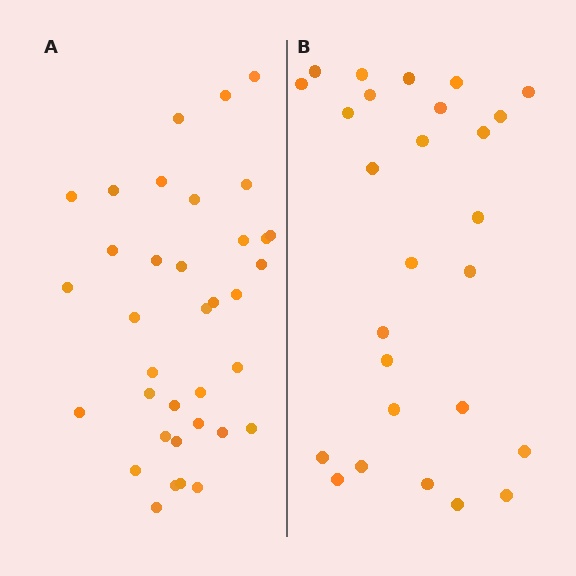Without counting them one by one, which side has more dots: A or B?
Region A (the left region) has more dots.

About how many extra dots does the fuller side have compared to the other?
Region A has roughly 8 or so more dots than region B.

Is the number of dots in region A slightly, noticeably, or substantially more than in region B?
Region A has noticeably more, but not dramatically so. The ratio is roughly 1.3 to 1.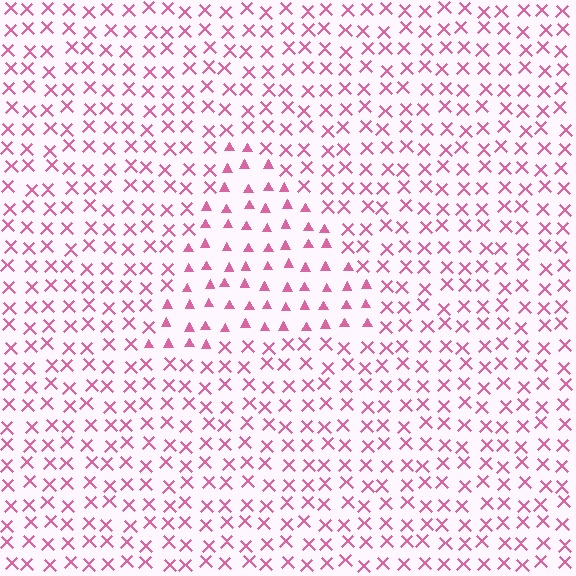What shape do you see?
I see a triangle.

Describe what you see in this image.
The image is filled with small pink elements arranged in a uniform grid. A triangle-shaped region contains triangles, while the surrounding area contains X marks. The boundary is defined purely by the change in element shape.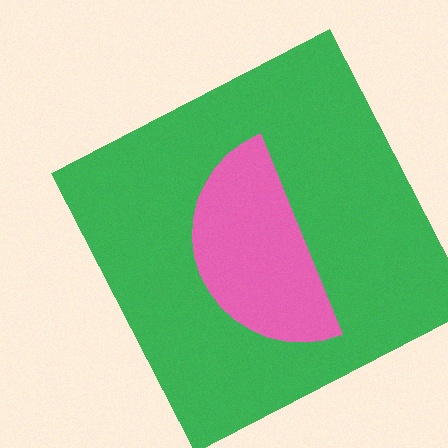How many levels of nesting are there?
2.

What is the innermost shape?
The pink semicircle.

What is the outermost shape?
The green square.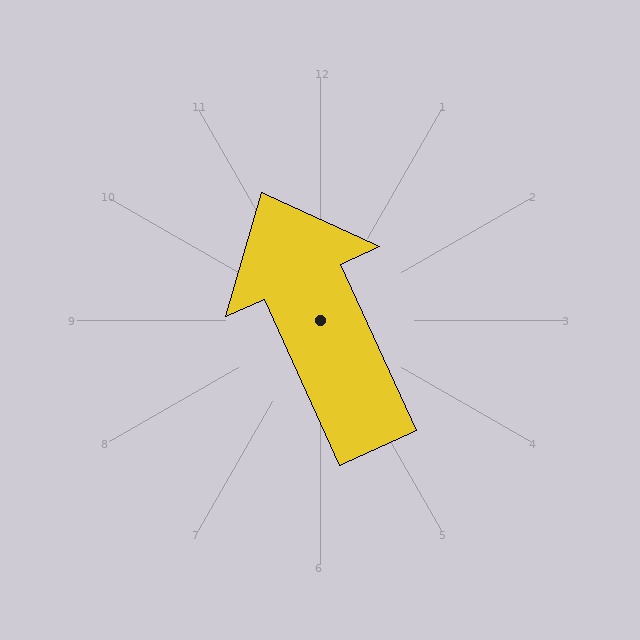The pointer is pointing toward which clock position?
Roughly 11 o'clock.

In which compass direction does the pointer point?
Northwest.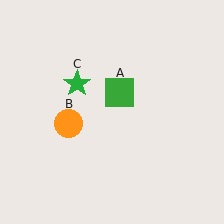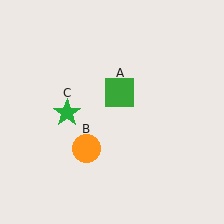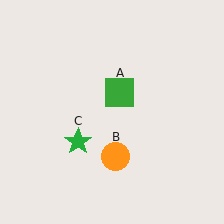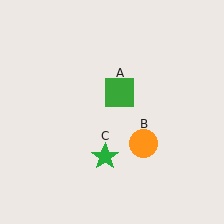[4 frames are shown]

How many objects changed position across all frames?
2 objects changed position: orange circle (object B), green star (object C).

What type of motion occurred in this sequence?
The orange circle (object B), green star (object C) rotated counterclockwise around the center of the scene.